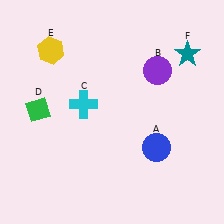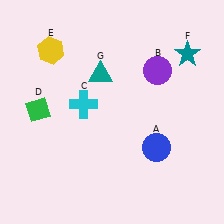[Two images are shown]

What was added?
A teal triangle (G) was added in Image 2.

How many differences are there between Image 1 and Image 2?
There is 1 difference between the two images.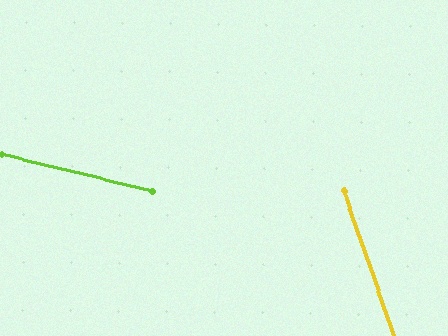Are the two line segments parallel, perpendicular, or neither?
Neither parallel nor perpendicular — they differ by about 57°.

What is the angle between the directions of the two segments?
Approximately 57 degrees.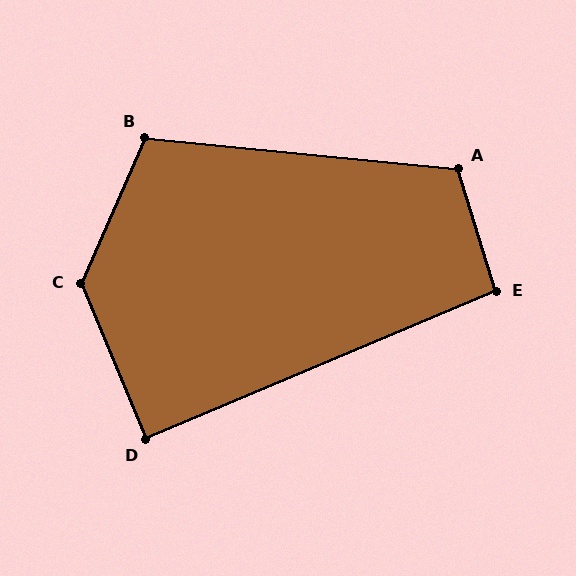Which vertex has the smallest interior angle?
D, at approximately 90 degrees.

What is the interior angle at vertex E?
Approximately 96 degrees (obtuse).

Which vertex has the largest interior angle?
C, at approximately 133 degrees.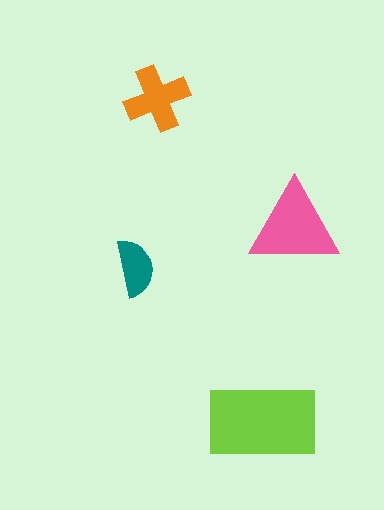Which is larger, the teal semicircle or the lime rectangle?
The lime rectangle.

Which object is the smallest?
The teal semicircle.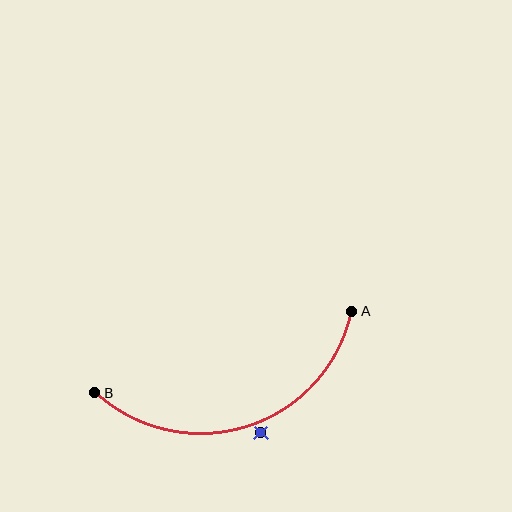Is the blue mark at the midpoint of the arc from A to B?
No — the blue mark does not lie on the arc at all. It sits slightly outside the curve.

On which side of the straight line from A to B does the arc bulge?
The arc bulges below the straight line connecting A and B.